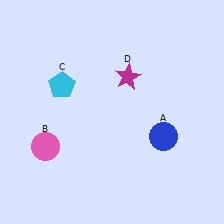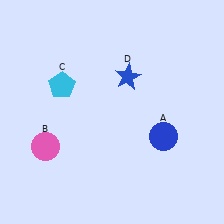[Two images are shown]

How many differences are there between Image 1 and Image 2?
There is 1 difference between the two images.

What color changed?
The star (D) changed from magenta in Image 1 to blue in Image 2.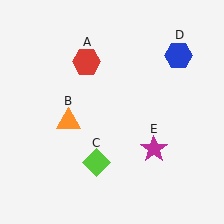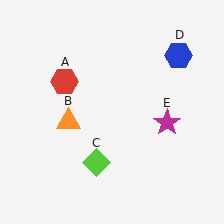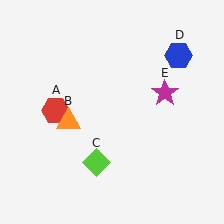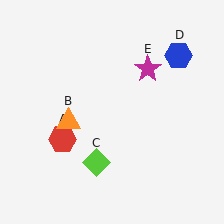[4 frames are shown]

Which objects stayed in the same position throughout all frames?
Orange triangle (object B) and lime diamond (object C) and blue hexagon (object D) remained stationary.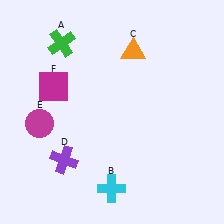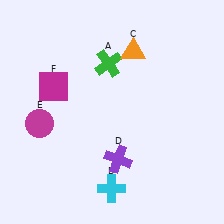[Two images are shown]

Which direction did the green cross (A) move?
The green cross (A) moved right.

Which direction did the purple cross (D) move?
The purple cross (D) moved right.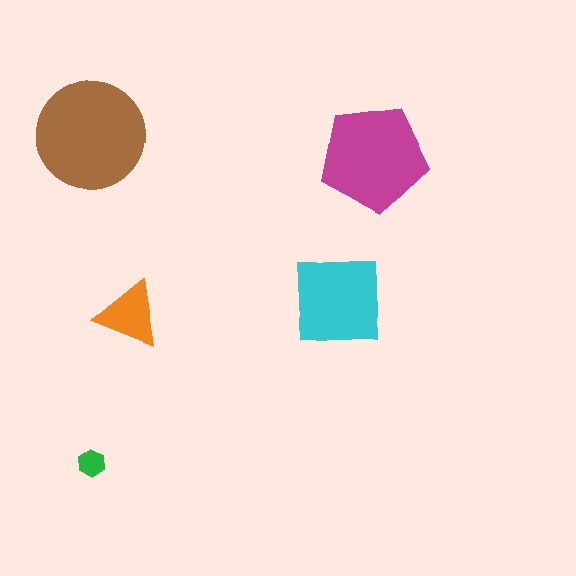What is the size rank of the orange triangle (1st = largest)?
4th.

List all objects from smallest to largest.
The green hexagon, the orange triangle, the cyan square, the magenta pentagon, the brown circle.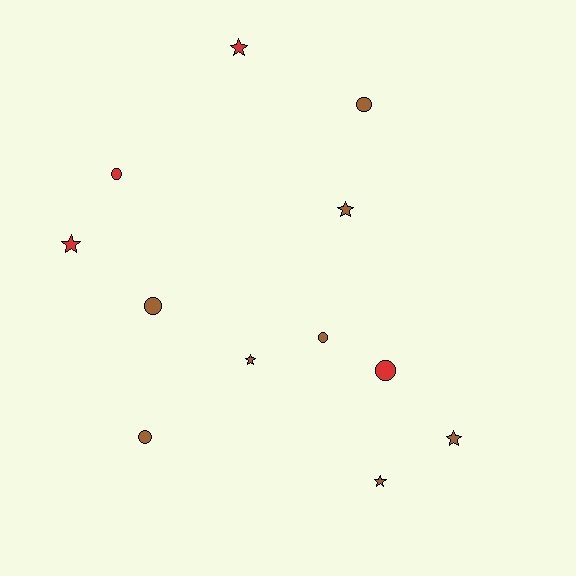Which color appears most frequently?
Brown, with 8 objects.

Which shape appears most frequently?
Circle, with 6 objects.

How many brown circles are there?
There are 4 brown circles.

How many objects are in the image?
There are 12 objects.